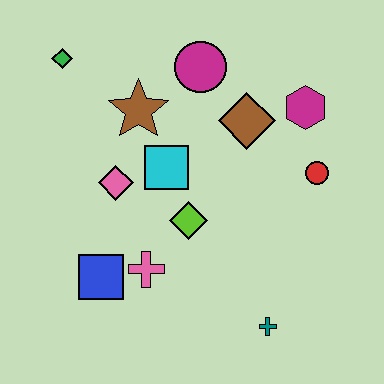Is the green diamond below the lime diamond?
No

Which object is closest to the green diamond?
The brown star is closest to the green diamond.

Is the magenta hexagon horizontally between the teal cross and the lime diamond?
No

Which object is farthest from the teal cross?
The green diamond is farthest from the teal cross.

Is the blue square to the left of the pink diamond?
Yes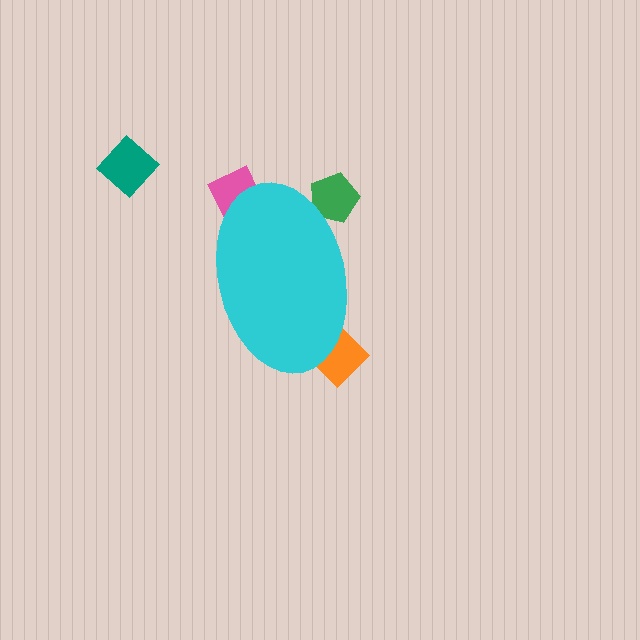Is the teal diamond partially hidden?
No, the teal diamond is fully visible.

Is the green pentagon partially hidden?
Yes, the green pentagon is partially hidden behind the cyan ellipse.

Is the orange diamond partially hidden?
Yes, the orange diamond is partially hidden behind the cyan ellipse.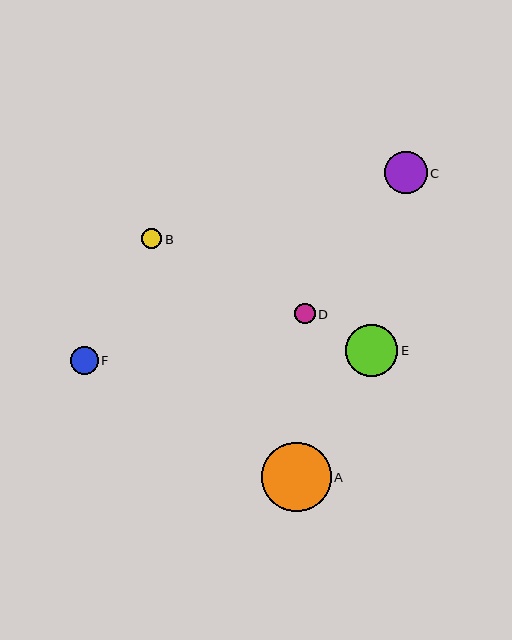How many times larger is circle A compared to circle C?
Circle A is approximately 1.6 times the size of circle C.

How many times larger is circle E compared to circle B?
Circle E is approximately 2.6 times the size of circle B.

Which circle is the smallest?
Circle B is the smallest with a size of approximately 20 pixels.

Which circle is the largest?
Circle A is the largest with a size of approximately 69 pixels.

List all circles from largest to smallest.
From largest to smallest: A, E, C, F, D, B.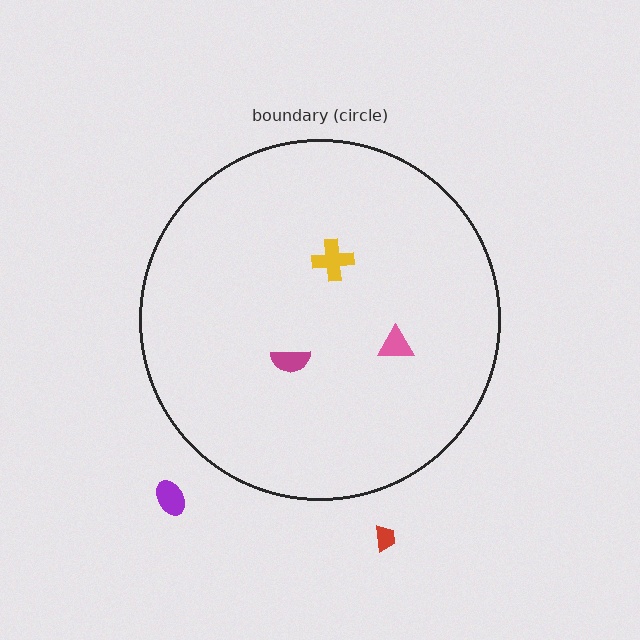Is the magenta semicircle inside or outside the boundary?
Inside.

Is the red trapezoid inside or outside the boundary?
Outside.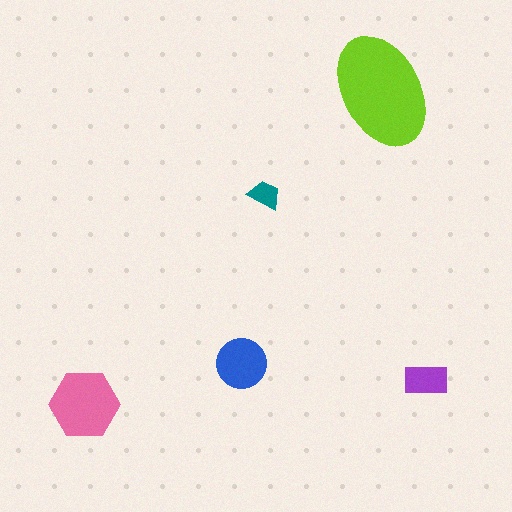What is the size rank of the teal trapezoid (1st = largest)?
5th.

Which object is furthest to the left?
The pink hexagon is leftmost.